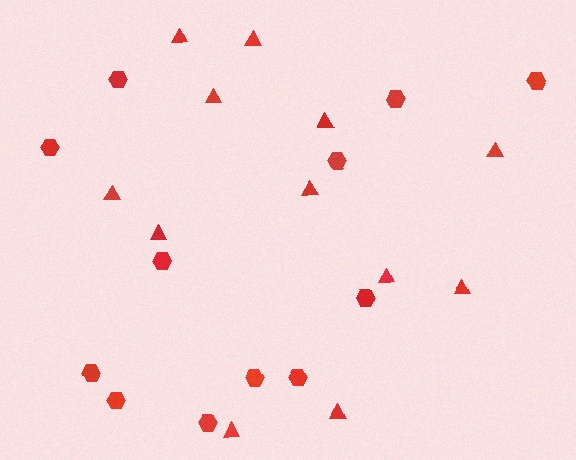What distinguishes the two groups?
There are 2 groups: one group of triangles (12) and one group of hexagons (12).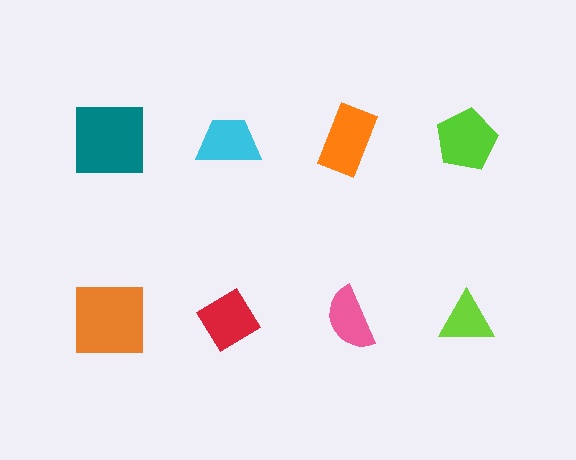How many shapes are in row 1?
4 shapes.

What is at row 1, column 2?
A cyan trapezoid.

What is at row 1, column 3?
An orange rectangle.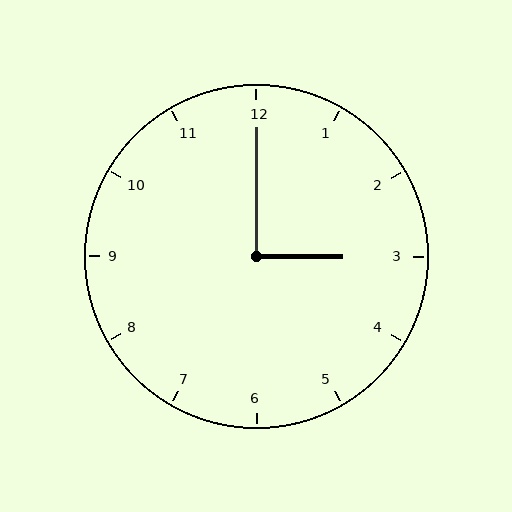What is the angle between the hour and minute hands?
Approximately 90 degrees.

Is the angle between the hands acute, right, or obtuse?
It is right.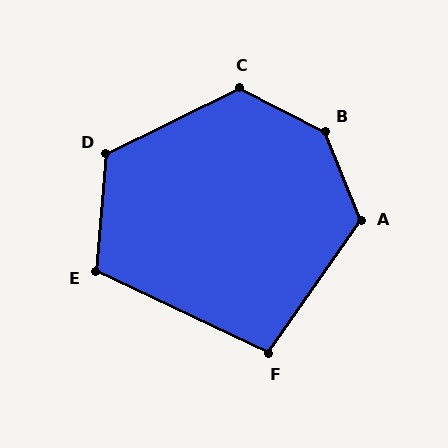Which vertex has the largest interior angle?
B, at approximately 139 degrees.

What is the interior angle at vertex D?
Approximately 122 degrees (obtuse).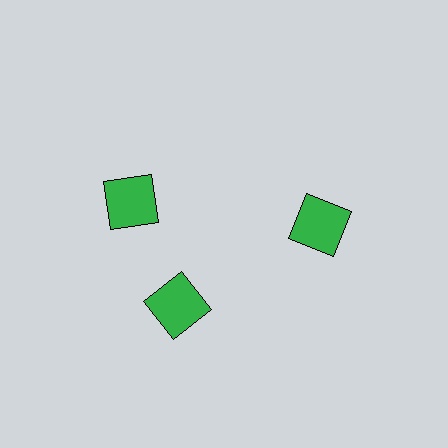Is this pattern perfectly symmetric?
No. The 3 green squares are arranged in a ring, but one element near the 11 o'clock position is rotated out of alignment along the ring, breaking the 3-fold rotational symmetry.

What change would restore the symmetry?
The symmetry would be restored by rotating it back into even spacing with its neighbors so that all 3 squares sit at equal angles and equal distance from the center.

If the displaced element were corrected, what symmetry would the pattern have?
It would have 3-fold rotational symmetry — the pattern would map onto itself every 120 degrees.